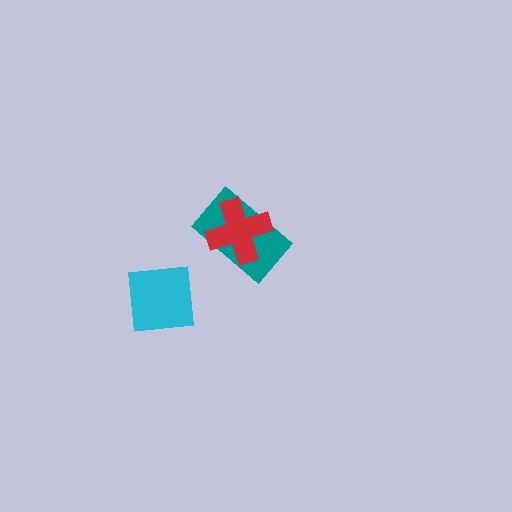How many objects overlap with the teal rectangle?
1 object overlaps with the teal rectangle.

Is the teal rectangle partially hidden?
Yes, it is partially covered by another shape.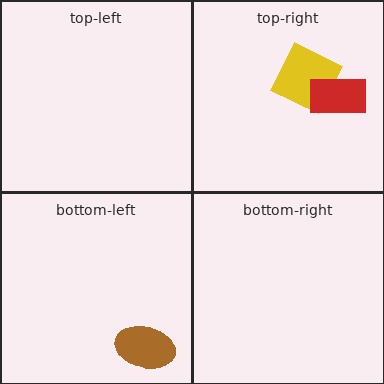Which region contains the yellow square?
The top-right region.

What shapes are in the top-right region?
The yellow square, the red rectangle.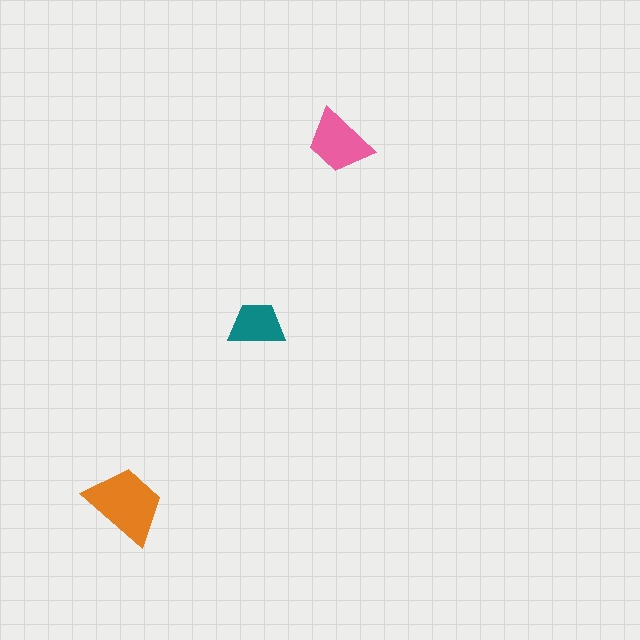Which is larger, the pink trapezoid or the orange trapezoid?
The orange one.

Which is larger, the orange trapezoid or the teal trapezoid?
The orange one.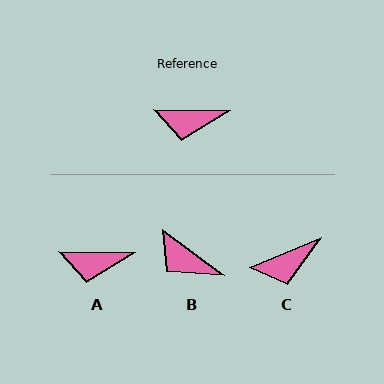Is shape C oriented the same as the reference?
No, it is off by about 23 degrees.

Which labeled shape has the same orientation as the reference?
A.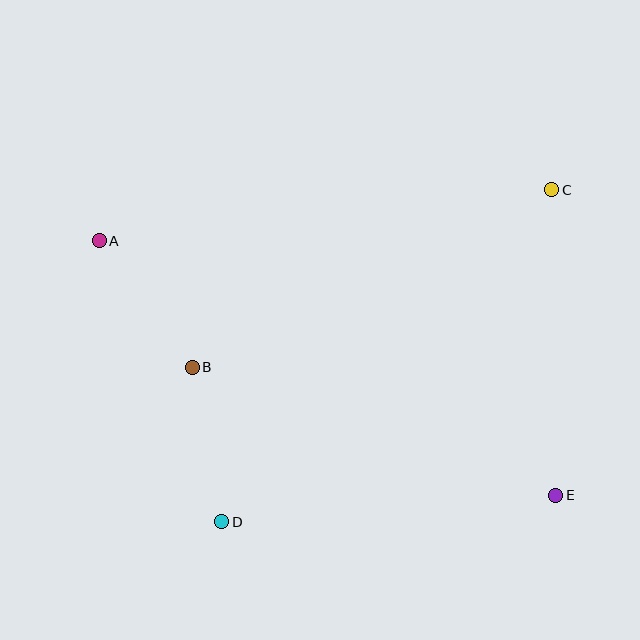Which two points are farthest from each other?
Points A and E are farthest from each other.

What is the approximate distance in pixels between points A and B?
The distance between A and B is approximately 157 pixels.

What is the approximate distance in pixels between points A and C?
The distance between A and C is approximately 456 pixels.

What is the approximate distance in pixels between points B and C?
The distance between B and C is approximately 401 pixels.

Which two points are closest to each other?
Points B and D are closest to each other.